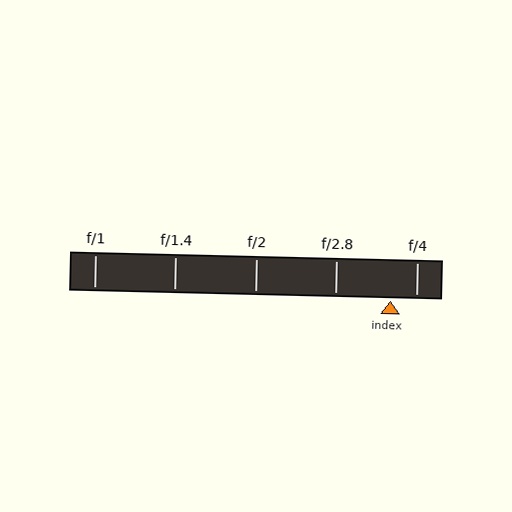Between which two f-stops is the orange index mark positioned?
The index mark is between f/2.8 and f/4.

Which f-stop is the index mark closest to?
The index mark is closest to f/4.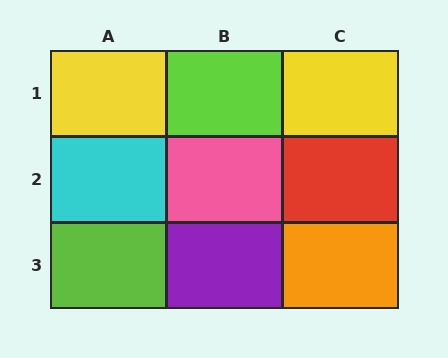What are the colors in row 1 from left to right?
Yellow, lime, yellow.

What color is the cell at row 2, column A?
Cyan.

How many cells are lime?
2 cells are lime.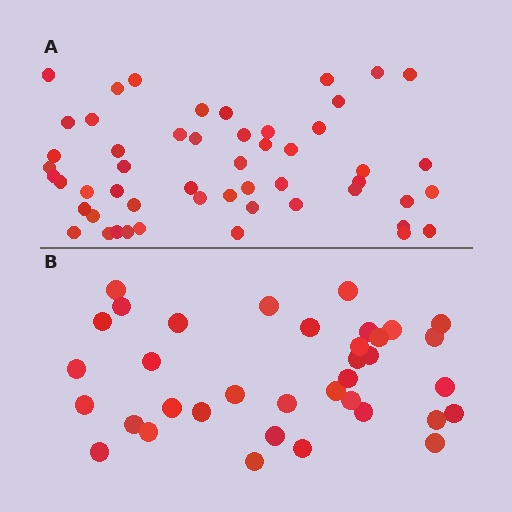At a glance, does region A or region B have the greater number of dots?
Region A (the top region) has more dots.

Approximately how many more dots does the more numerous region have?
Region A has approximately 15 more dots than region B.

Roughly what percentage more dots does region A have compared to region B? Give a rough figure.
About 45% more.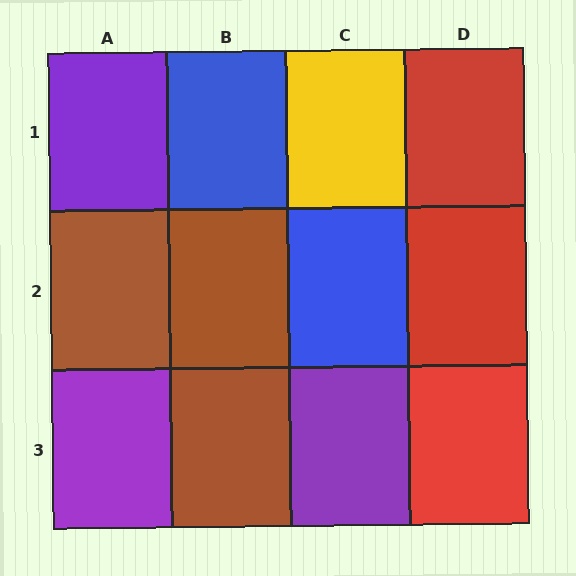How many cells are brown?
3 cells are brown.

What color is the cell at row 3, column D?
Red.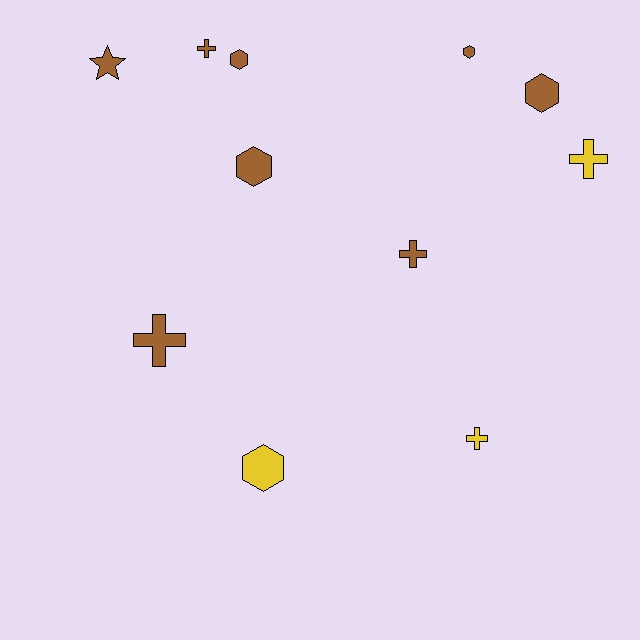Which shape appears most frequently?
Hexagon, with 5 objects.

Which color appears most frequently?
Brown, with 8 objects.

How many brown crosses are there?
There are 3 brown crosses.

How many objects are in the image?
There are 11 objects.